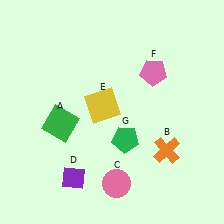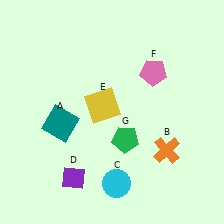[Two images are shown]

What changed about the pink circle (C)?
In Image 1, C is pink. In Image 2, it changed to cyan.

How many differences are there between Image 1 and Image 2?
There are 2 differences between the two images.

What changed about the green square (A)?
In Image 1, A is green. In Image 2, it changed to teal.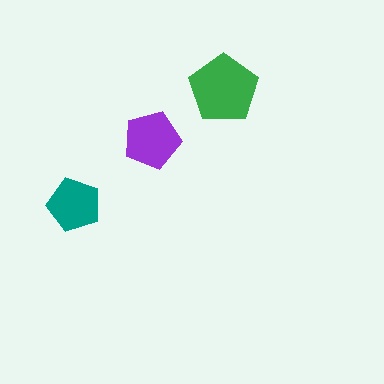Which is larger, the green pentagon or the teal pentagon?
The green one.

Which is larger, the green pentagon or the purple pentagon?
The green one.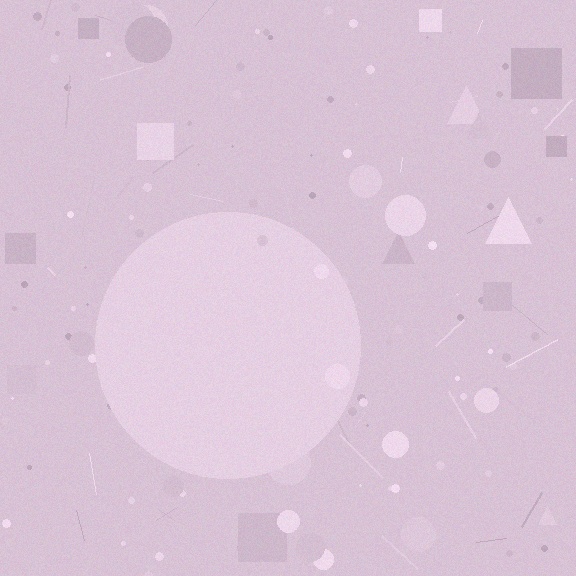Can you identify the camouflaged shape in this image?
The camouflaged shape is a circle.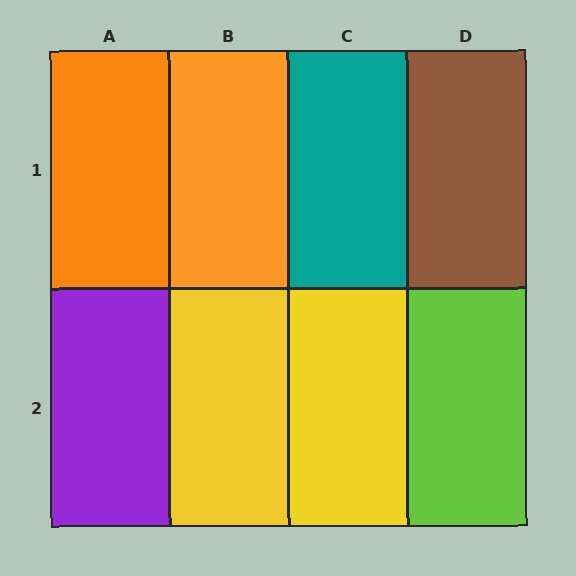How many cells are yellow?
2 cells are yellow.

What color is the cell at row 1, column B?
Orange.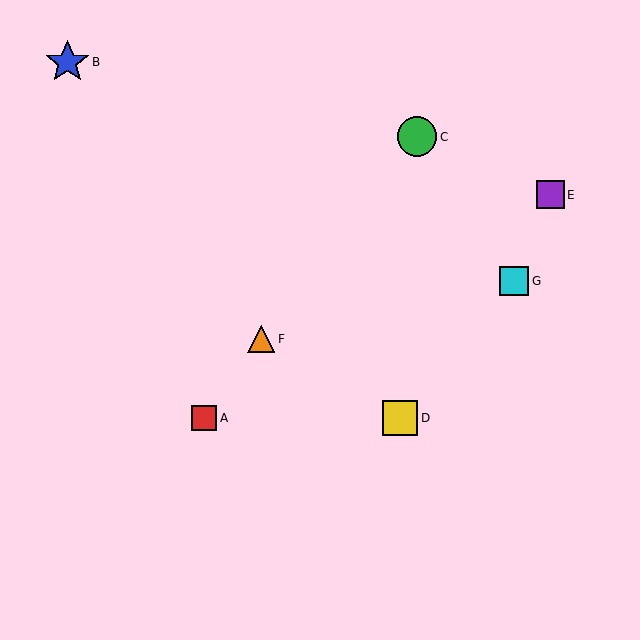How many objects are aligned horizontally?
2 objects (A, D) are aligned horizontally.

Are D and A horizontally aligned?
Yes, both are at y≈418.